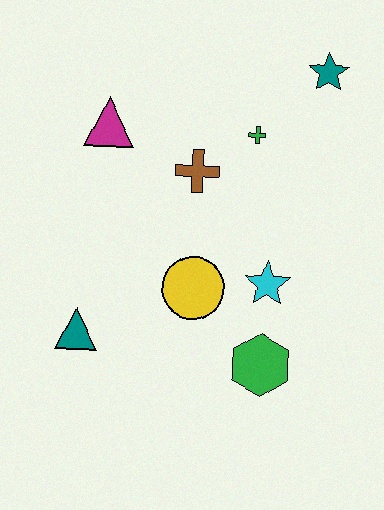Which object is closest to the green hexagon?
The cyan star is closest to the green hexagon.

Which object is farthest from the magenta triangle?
The green hexagon is farthest from the magenta triangle.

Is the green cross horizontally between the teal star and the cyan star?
No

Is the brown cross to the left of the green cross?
Yes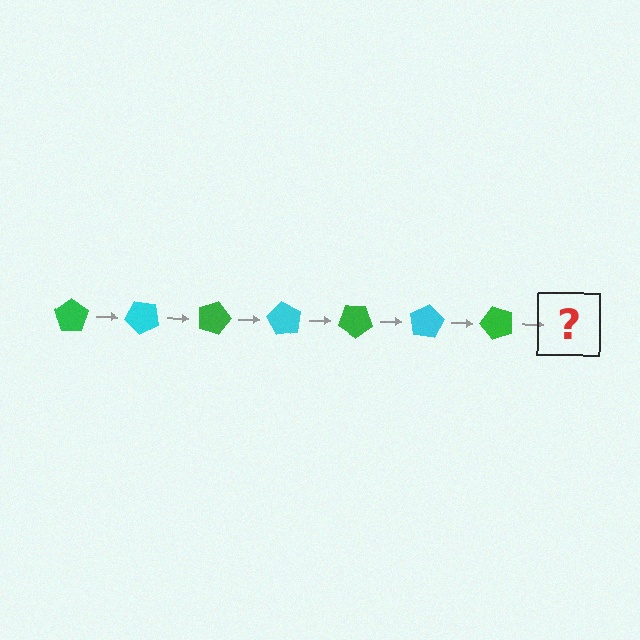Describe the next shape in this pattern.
It should be a cyan pentagon, rotated 315 degrees from the start.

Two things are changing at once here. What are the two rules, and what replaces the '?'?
The two rules are that it rotates 45 degrees each step and the color cycles through green and cyan. The '?' should be a cyan pentagon, rotated 315 degrees from the start.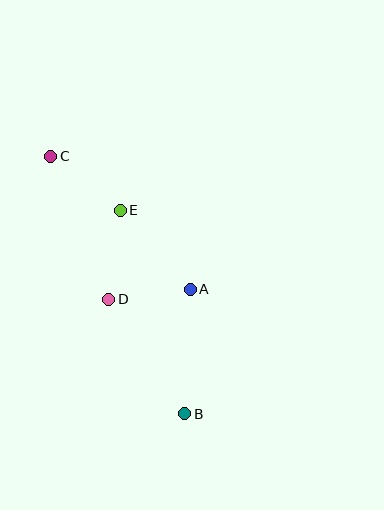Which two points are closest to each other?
Points A and D are closest to each other.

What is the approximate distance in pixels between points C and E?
The distance between C and E is approximately 88 pixels.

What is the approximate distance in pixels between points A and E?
The distance between A and E is approximately 106 pixels.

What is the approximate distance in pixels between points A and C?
The distance between A and C is approximately 193 pixels.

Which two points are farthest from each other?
Points B and C are farthest from each other.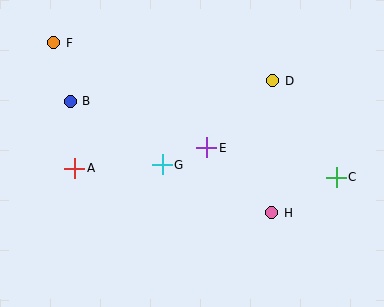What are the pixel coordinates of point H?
Point H is at (272, 213).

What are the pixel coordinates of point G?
Point G is at (162, 165).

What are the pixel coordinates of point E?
Point E is at (207, 148).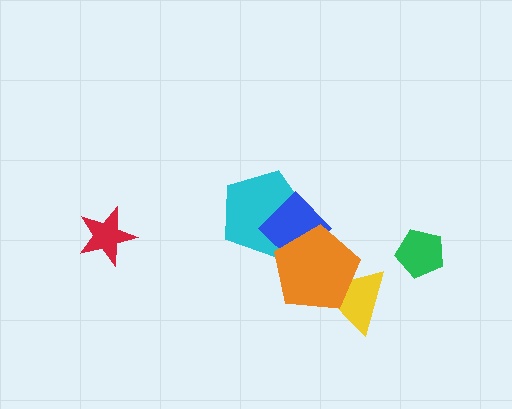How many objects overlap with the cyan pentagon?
2 objects overlap with the cyan pentagon.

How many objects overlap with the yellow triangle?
1 object overlaps with the yellow triangle.